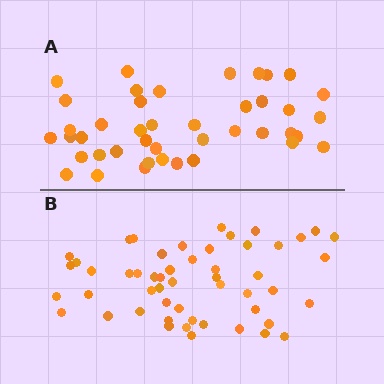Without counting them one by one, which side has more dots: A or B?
Region B (the bottom region) has more dots.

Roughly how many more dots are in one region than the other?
Region B has roughly 10 or so more dots than region A.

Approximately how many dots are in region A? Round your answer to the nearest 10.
About 40 dots. (The exact count is 42, which rounds to 40.)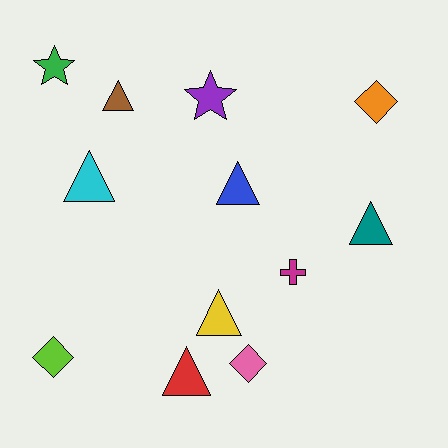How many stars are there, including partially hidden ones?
There are 2 stars.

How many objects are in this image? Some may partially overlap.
There are 12 objects.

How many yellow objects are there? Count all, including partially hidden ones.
There is 1 yellow object.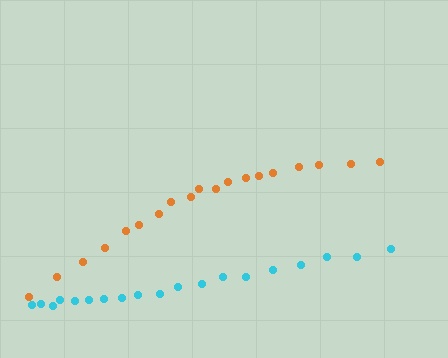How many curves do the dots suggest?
There are 2 distinct paths.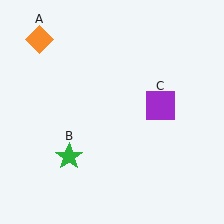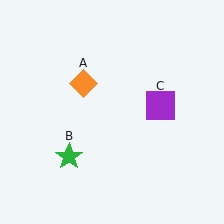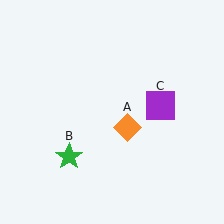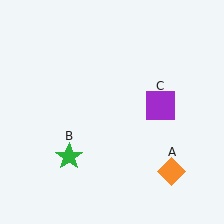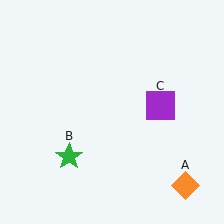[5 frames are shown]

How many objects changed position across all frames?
1 object changed position: orange diamond (object A).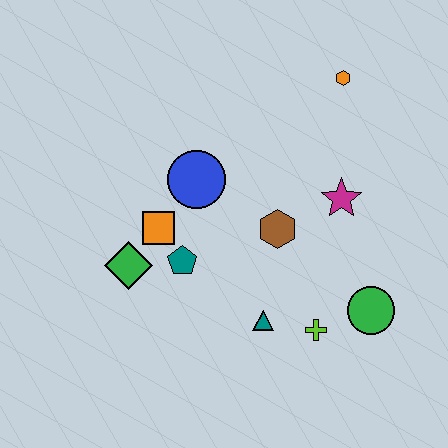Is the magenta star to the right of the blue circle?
Yes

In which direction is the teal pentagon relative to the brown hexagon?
The teal pentagon is to the left of the brown hexagon.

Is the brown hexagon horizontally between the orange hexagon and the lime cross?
No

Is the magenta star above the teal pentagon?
Yes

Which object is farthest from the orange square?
The orange hexagon is farthest from the orange square.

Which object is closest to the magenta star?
The brown hexagon is closest to the magenta star.